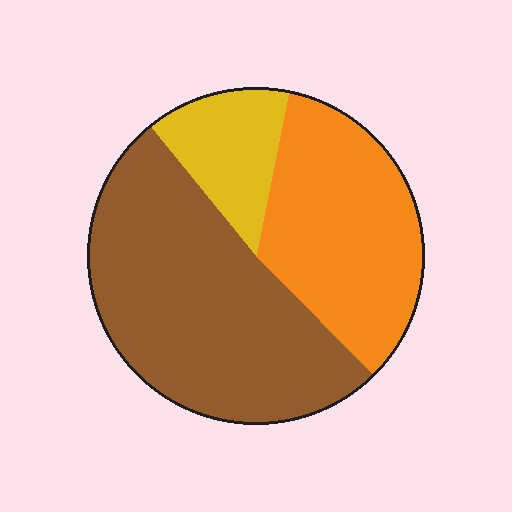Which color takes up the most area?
Brown, at roughly 50%.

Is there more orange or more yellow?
Orange.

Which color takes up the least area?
Yellow, at roughly 15%.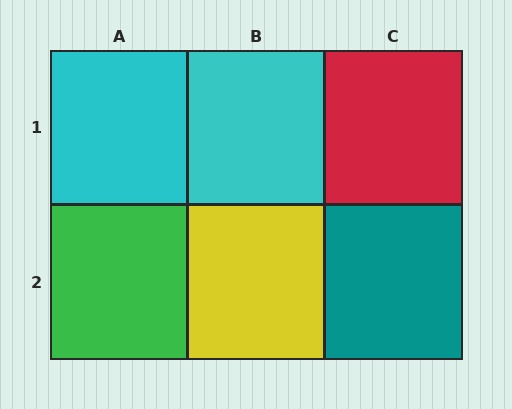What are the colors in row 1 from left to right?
Cyan, cyan, red.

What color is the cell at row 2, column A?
Green.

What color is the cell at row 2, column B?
Yellow.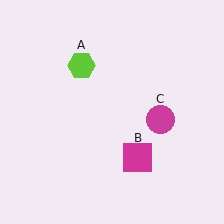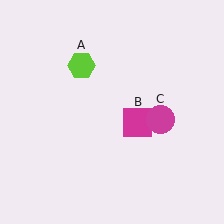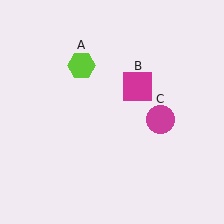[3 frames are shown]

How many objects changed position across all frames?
1 object changed position: magenta square (object B).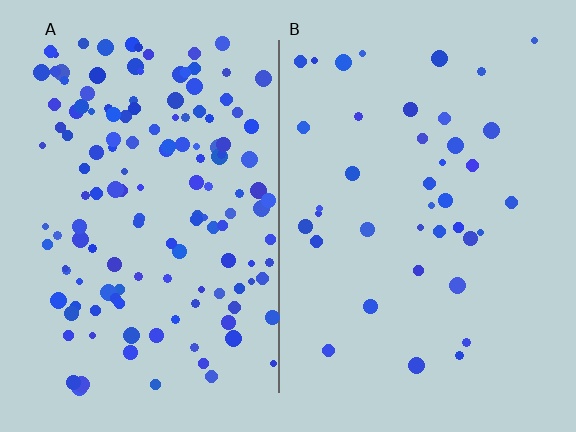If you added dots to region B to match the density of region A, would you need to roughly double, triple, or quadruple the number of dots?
Approximately quadruple.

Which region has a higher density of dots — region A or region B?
A (the left).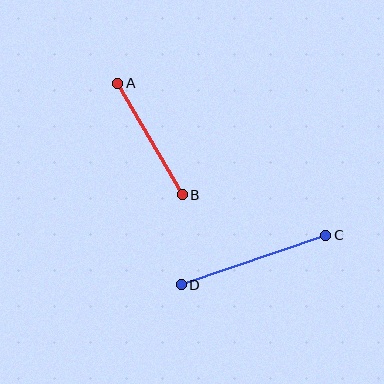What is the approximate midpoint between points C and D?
The midpoint is at approximately (254, 260) pixels.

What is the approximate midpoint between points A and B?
The midpoint is at approximately (150, 139) pixels.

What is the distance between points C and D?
The distance is approximately 153 pixels.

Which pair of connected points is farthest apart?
Points C and D are farthest apart.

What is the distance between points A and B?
The distance is approximately 129 pixels.